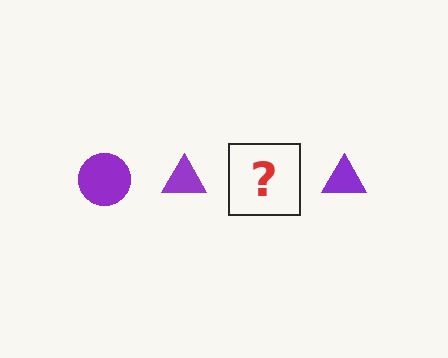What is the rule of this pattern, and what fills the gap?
The rule is that the pattern cycles through circle, triangle shapes in purple. The gap should be filled with a purple circle.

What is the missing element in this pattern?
The missing element is a purple circle.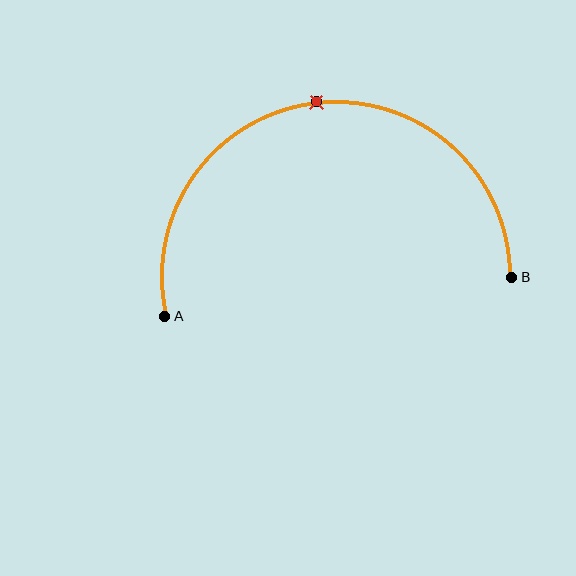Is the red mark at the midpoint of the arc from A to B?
Yes. The red mark lies on the arc at equal arc-length from both A and B — it is the arc midpoint.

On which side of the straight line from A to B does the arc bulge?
The arc bulges above the straight line connecting A and B.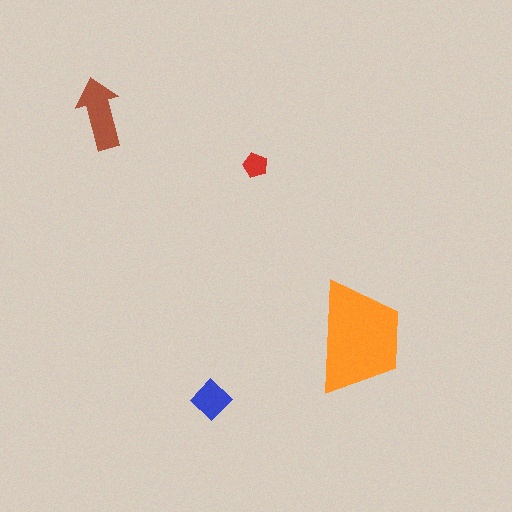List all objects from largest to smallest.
The orange trapezoid, the brown arrow, the blue diamond, the red pentagon.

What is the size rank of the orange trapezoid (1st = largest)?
1st.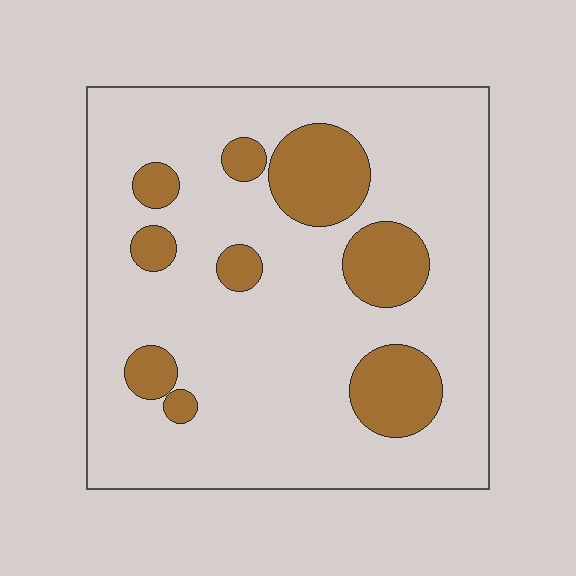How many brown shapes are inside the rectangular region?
9.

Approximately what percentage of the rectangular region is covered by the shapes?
Approximately 20%.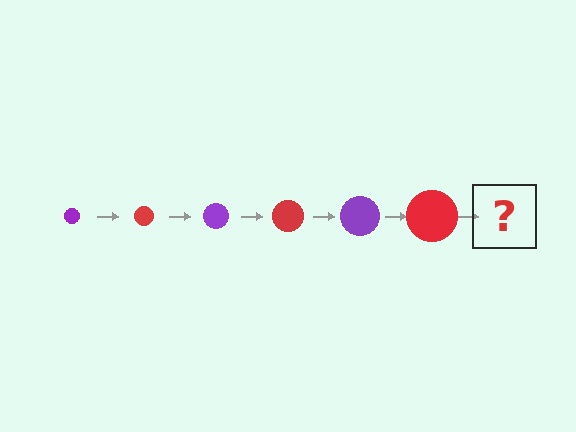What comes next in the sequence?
The next element should be a purple circle, larger than the previous one.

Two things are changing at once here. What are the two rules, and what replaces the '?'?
The two rules are that the circle grows larger each step and the color cycles through purple and red. The '?' should be a purple circle, larger than the previous one.